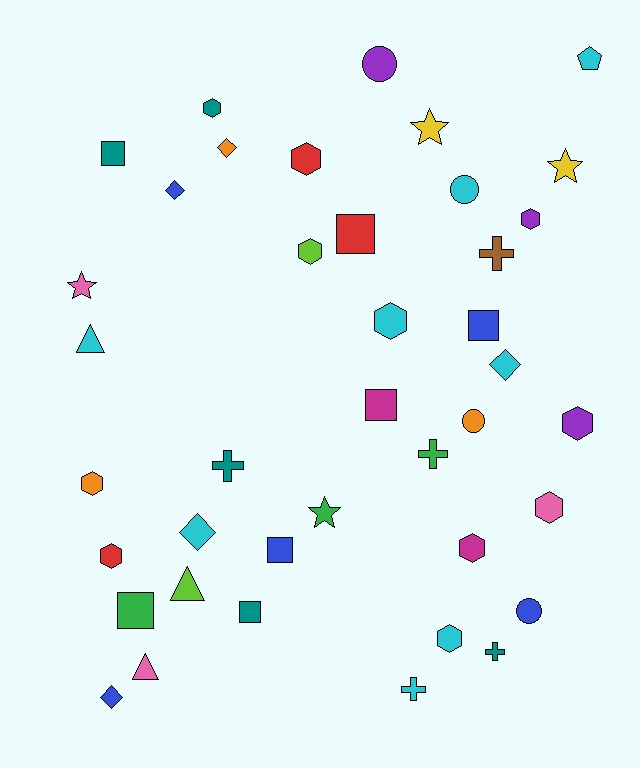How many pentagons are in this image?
There is 1 pentagon.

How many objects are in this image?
There are 40 objects.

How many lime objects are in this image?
There are 2 lime objects.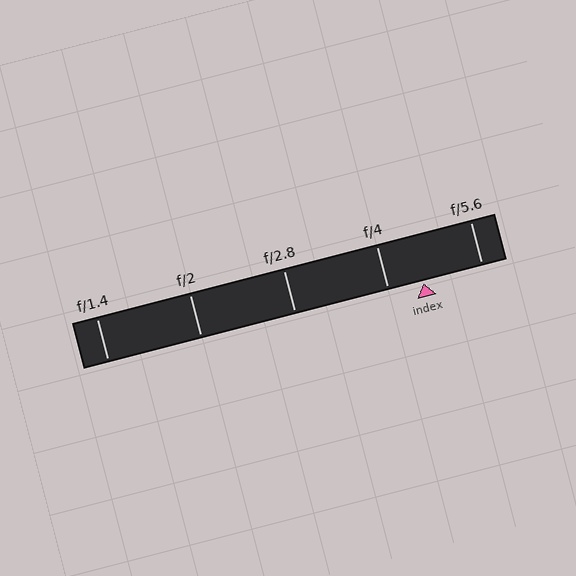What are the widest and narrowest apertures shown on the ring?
The widest aperture shown is f/1.4 and the narrowest is f/5.6.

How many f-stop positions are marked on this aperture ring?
There are 5 f-stop positions marked.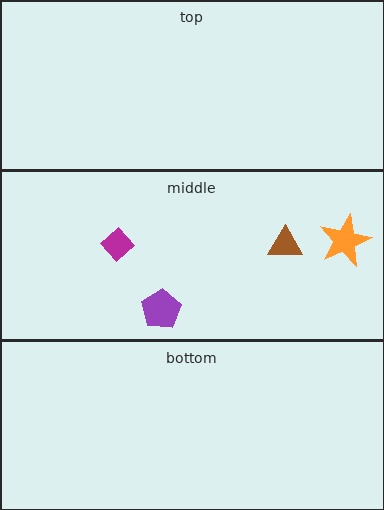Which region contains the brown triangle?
The middle region.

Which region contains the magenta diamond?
The middle region.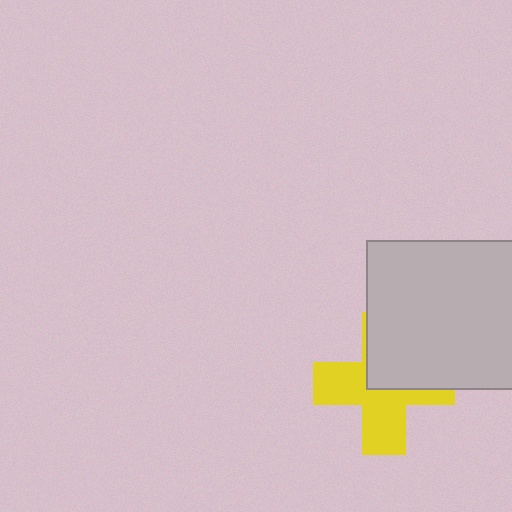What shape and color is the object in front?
The object in front is a light gray square.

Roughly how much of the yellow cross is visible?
About half of it is visible (roughly 58%).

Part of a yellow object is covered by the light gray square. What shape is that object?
It is a cross.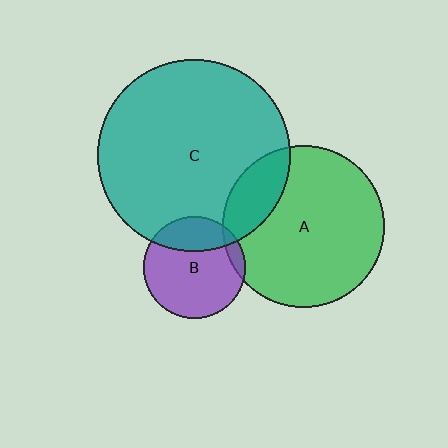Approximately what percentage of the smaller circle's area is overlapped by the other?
Approximately 20%.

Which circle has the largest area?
Circle C (teal).